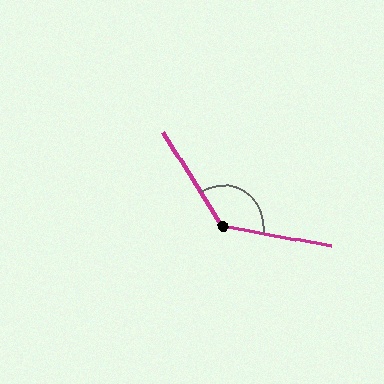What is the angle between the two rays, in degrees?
Approximately 133 degrees.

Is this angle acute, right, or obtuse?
It is obtuse.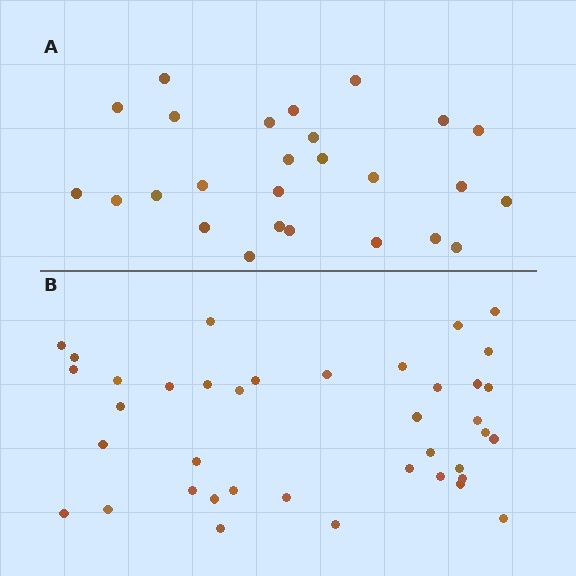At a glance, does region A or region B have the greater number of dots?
Region B (the bottom region) has more dots.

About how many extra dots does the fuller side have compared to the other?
Region B has approximately 15 more dots than region A.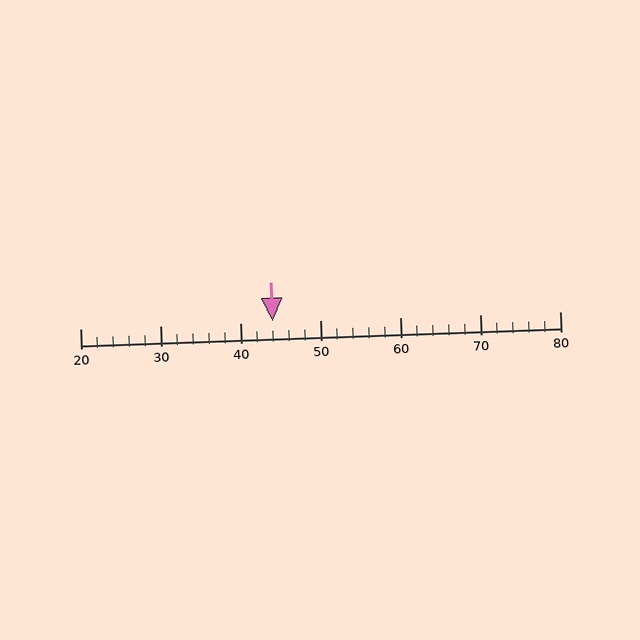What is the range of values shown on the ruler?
The ruler shows values from 20 to 80.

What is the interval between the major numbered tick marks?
The major tick marks are spaced 10 units apart.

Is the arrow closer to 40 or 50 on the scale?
The arrow is closer to 40.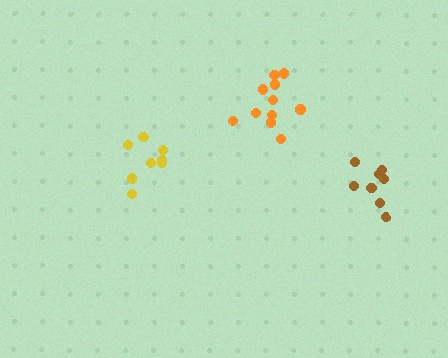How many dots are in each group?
Group 1: 8 dots, Group 2: 11 dots, Group 3: 8 dots (27 total).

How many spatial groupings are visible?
There are 3 spatial groupings.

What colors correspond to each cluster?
The clusters are colored: yellow, orange, brown.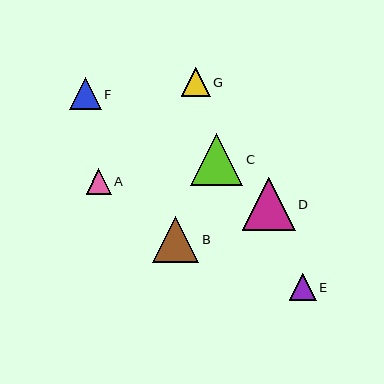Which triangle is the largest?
Triangle D is the largest with a size of approximately 53 pixels.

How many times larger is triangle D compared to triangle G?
Triangle D is approximately 1.8 times the size of triangle G.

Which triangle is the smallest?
Triangle A is the smallest with a size of approximately 25 pixels.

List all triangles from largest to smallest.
From largest to smallest: D, C, B, F, G, E, A.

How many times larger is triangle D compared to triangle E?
Triangle D is approximately 1.9 times the size of triangle E.